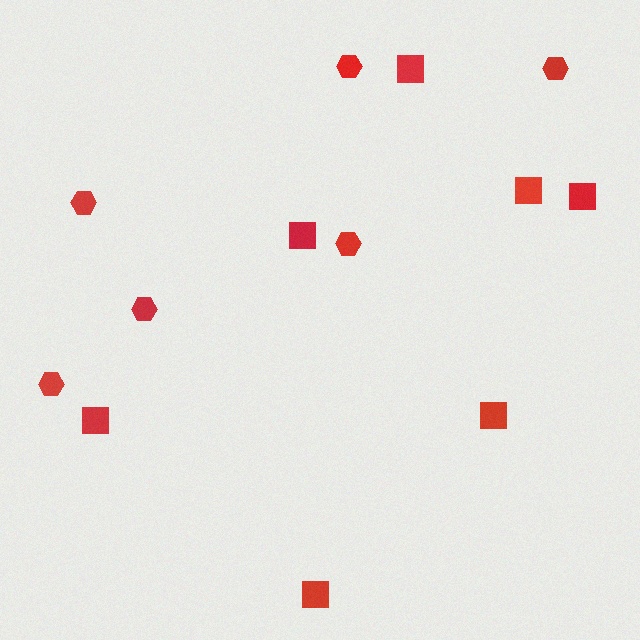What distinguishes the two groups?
There are 2 groups: one group of hexagons (6) and one group of squares (7).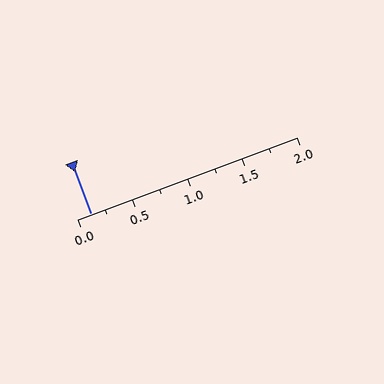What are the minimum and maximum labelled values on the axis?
The axis runs from 0.0 to 2.0.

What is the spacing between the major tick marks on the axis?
The major ticks are spaced 0.5 apart.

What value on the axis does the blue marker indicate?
The marker indicates approximately 0.12.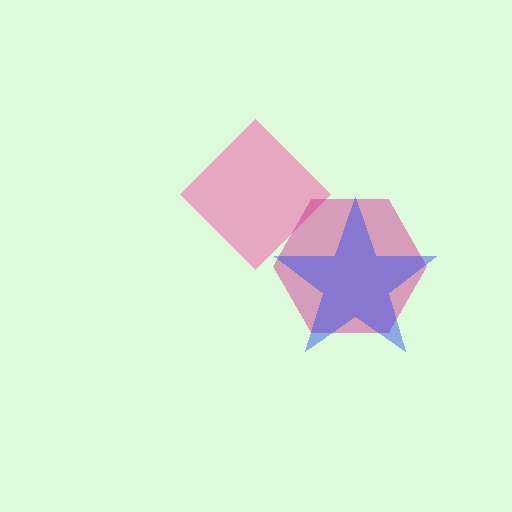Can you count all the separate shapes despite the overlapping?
Yes, there are 3 separate shapes.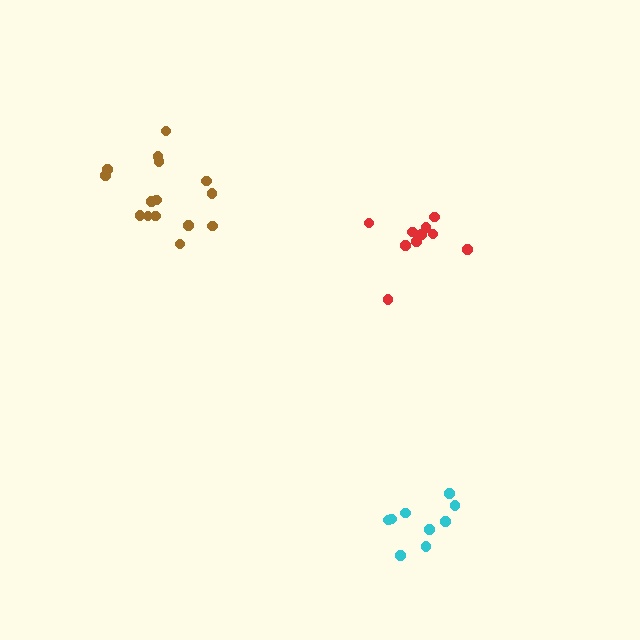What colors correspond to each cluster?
The clusters are colored: red, cyan, brown.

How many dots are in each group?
Group 1: 10 dots, Group 2: 9 dots, Group 3: 15 dots (34 total).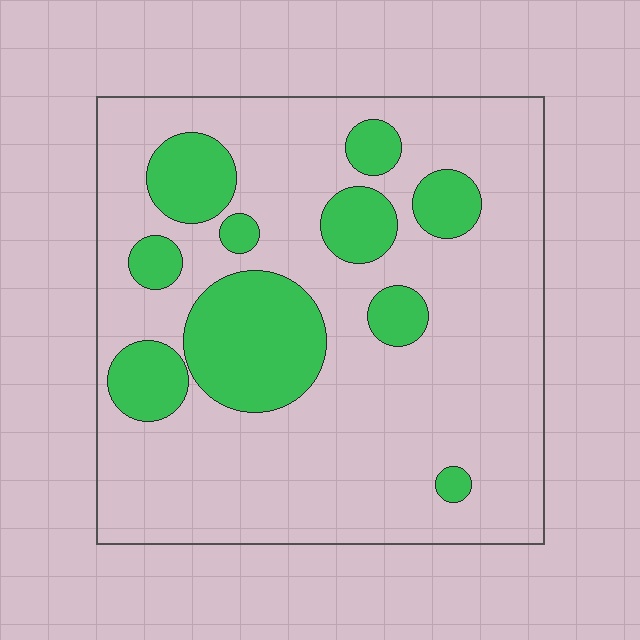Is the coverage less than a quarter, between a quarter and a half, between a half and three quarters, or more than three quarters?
Less than a quarter.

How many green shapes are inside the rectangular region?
10.